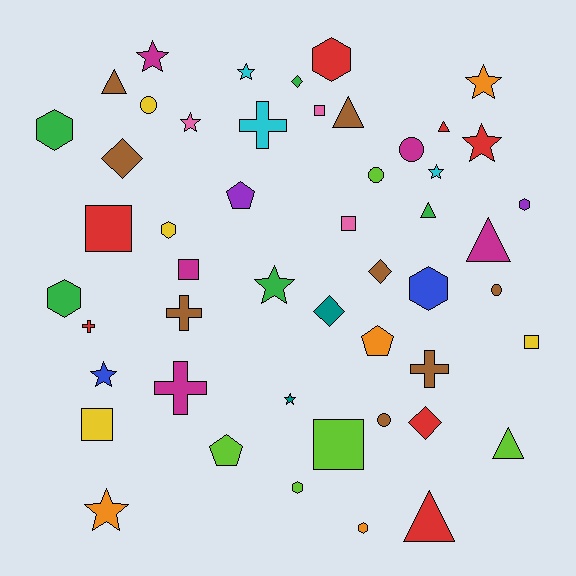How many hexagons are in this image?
There are 8 hexagons.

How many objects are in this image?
There are 50 objects.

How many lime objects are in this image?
There are 5 lime objects.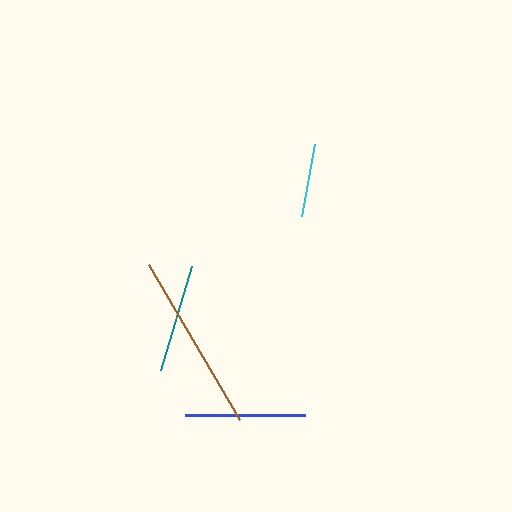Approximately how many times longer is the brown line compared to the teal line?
The brown line is approximately 1.7 times the length of the teal line.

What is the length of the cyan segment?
The cyan segment is approximately 73 pixels long.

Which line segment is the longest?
The brown line is the longest at approximately 179 pixels.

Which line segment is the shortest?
The cyan line is the shortest at approximately 73 pixels.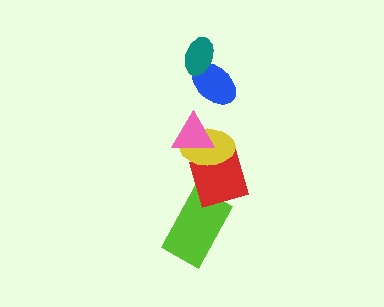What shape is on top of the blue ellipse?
The teal ellipse is on top of the blue ellipse.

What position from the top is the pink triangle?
The pink triangle is 3rd from the top.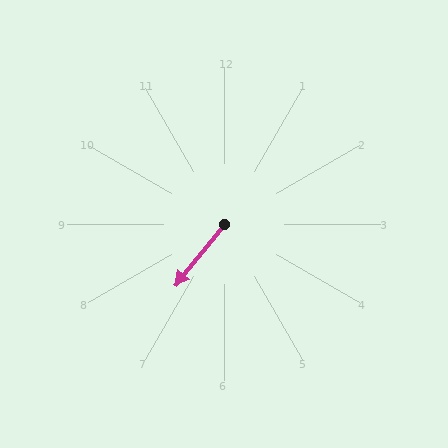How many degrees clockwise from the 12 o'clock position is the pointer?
Approximately 219 degrees.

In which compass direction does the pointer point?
Southwest.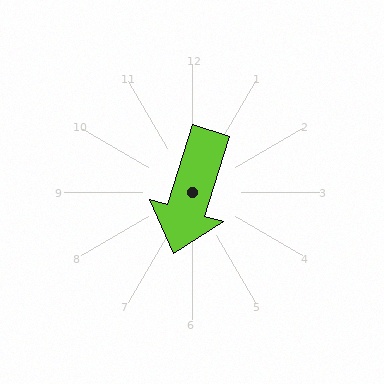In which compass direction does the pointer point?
South.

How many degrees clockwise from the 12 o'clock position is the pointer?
Approximately 197 degrees.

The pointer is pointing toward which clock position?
Roughly 7 o'clock.